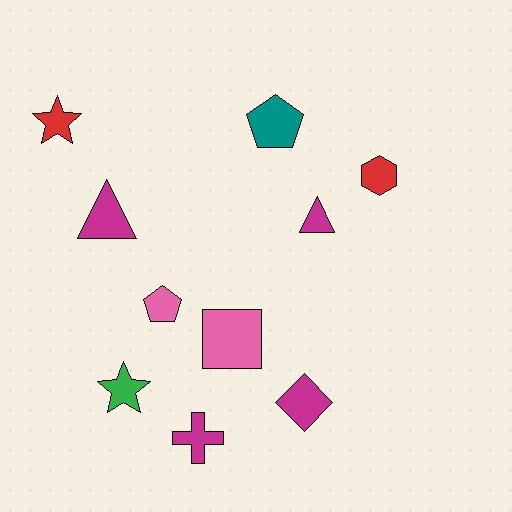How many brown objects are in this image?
There are no brown objects.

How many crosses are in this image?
There is 1 cross.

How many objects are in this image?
There are 10 objects.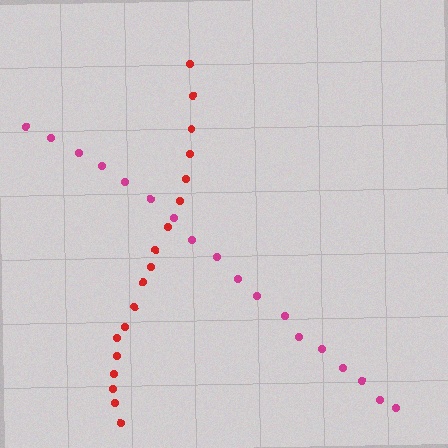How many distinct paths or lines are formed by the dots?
There are 2 distinct paths.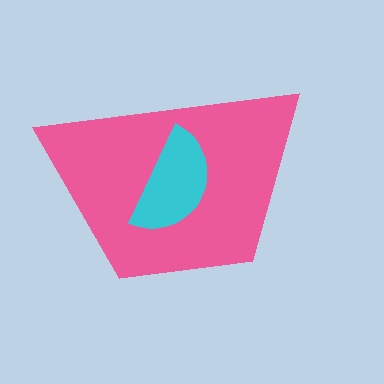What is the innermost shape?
The cyan semicircle.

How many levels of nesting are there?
2.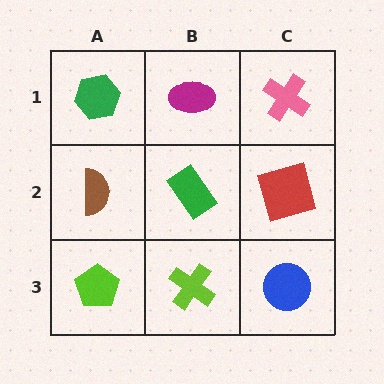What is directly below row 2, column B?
A lime cross.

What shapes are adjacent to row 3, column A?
A brown semicircle (row 2, column A), a lime cross (row 3, column B).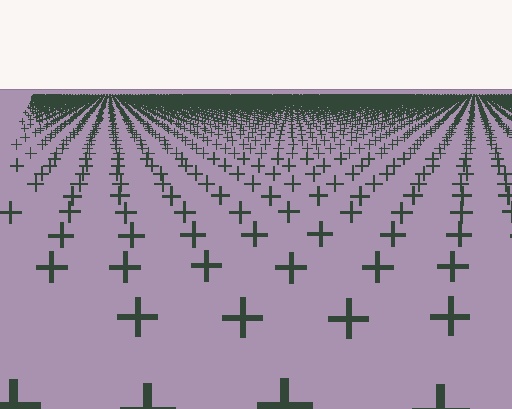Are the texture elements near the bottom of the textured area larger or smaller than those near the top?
Larger. Near the bottom, elements are closer to the viewer and appear at a bigger on-screen size.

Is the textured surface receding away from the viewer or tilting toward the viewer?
The surface is receding away from the viewer. Texture elements get smaller and denser toward the top.